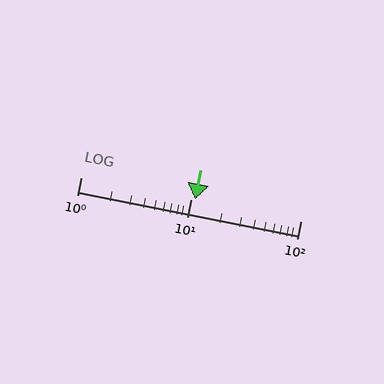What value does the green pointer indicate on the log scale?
The pointer indicates approximately 11.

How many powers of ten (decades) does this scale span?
The scale spans 2 decades, from 1 to 100.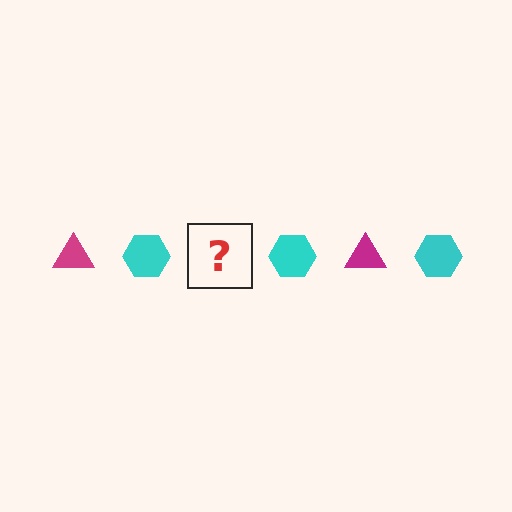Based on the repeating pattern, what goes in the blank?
The blank should be a magenta triangle.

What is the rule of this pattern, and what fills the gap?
The rule is that the pattern alternates between magenta triangle and cyan hexagon. The gap should be filled with a magenta triangle.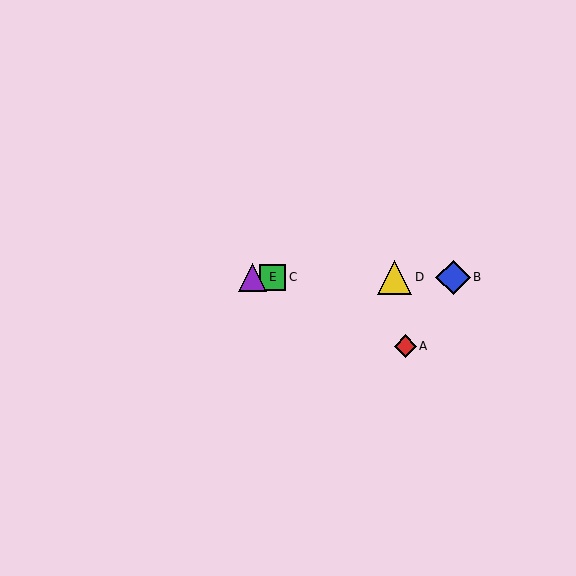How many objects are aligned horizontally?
4 objects (B, C, D, E) are aligned horizontally.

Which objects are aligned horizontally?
Objects B, C, D, E are aligned horizontally.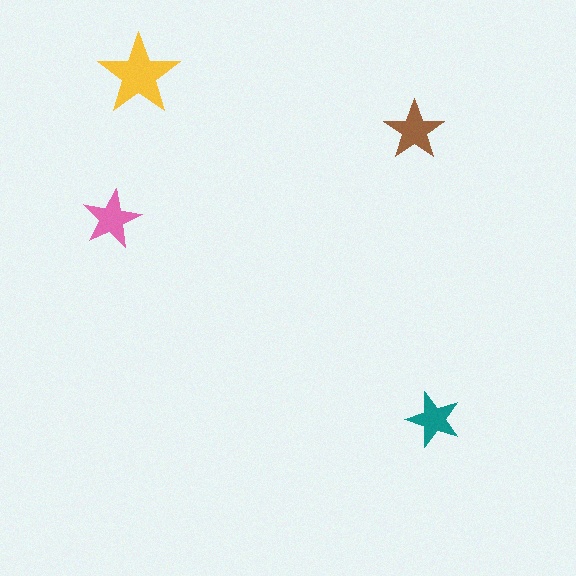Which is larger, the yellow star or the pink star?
The yellow one.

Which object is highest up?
The yellow star is topmost.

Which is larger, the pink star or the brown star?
The brown one.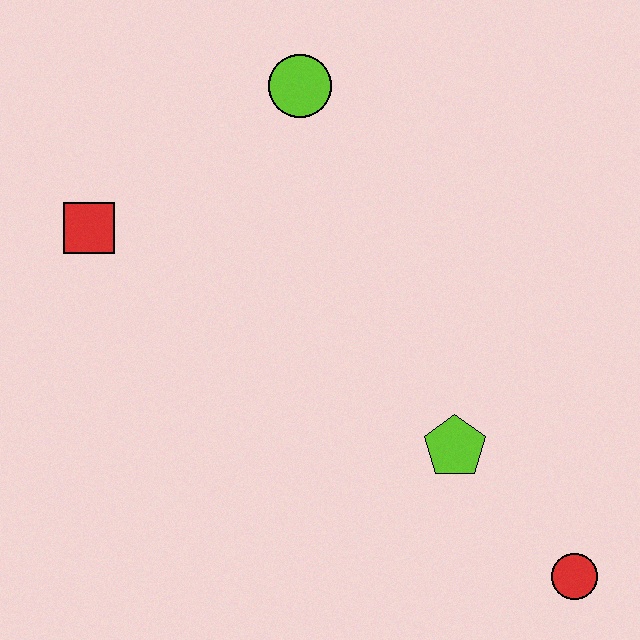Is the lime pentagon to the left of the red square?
No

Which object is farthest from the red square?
The red circle is farthest from the red square.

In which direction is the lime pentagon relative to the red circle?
The lime pentagon is above the red circle.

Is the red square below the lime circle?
Yes